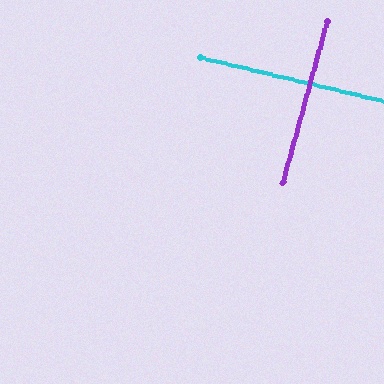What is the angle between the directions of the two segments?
Approximately 89 degrees.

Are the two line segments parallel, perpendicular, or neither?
Perpendicular — they meet at approximately 89°.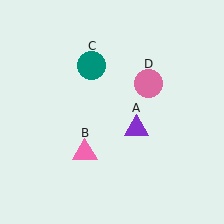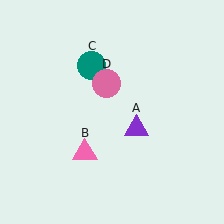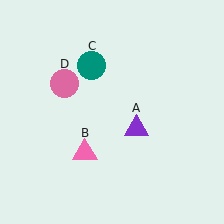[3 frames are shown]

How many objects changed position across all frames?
1 object changed position: pink circle (object D).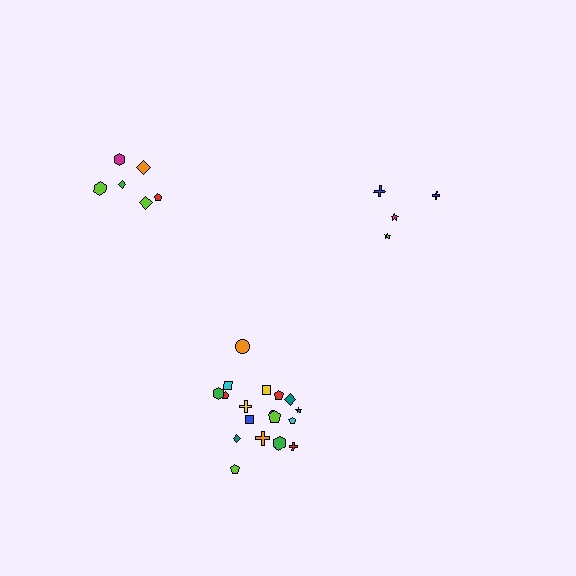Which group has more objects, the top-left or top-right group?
The top-left group.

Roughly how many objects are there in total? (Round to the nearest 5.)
Roughly 30 objects in total.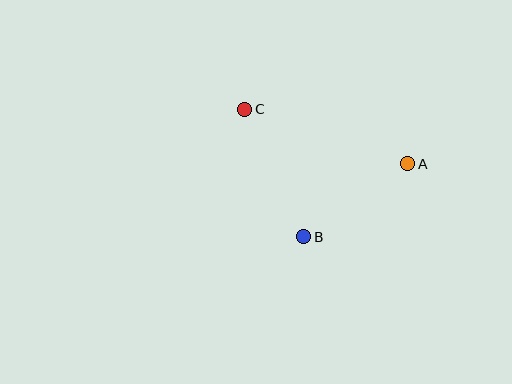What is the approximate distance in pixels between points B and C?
The distance between B and C is approximately 140 pixels.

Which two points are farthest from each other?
Points A and C are farthest from each other.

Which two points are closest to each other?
Points A and B are closest to each other.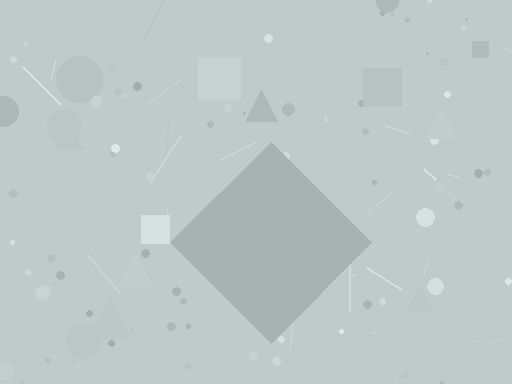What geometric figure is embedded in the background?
A diamond is embedded in the background.